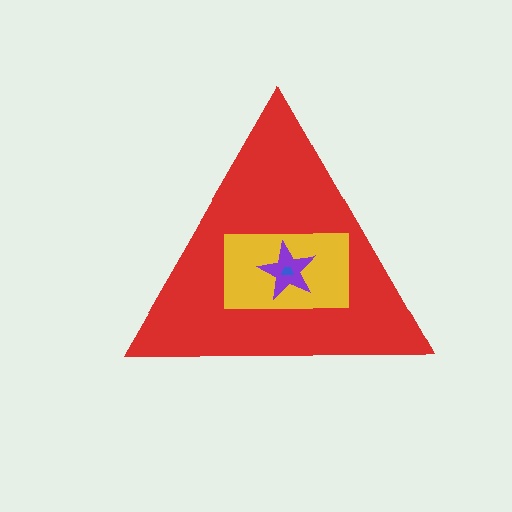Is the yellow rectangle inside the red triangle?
Yes.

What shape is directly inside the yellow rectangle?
The purple star.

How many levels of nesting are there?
4.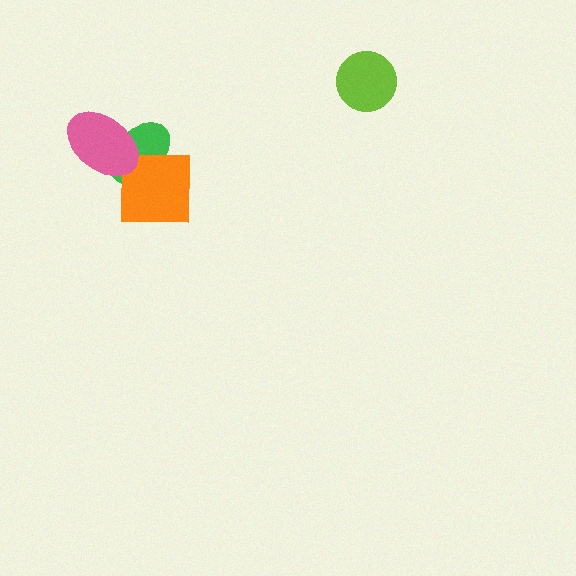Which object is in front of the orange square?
The pink ellipse is in front of the orange square.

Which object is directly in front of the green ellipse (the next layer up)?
The orange square is directly in front of the green ellipse.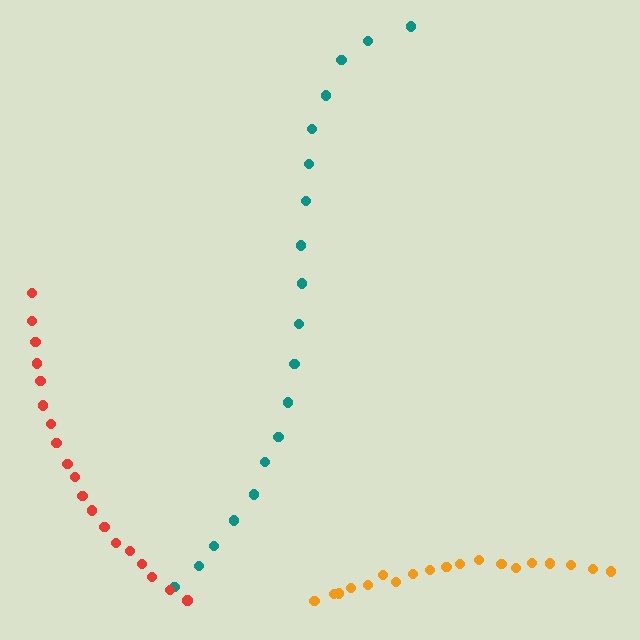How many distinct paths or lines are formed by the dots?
There are 3 distinct paths.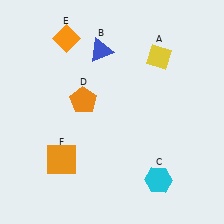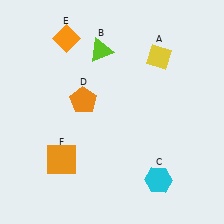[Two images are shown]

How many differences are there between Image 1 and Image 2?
There is 1 difference between the two images.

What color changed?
The triangle (B) changed from blue in Image 1 to lime in Image 2.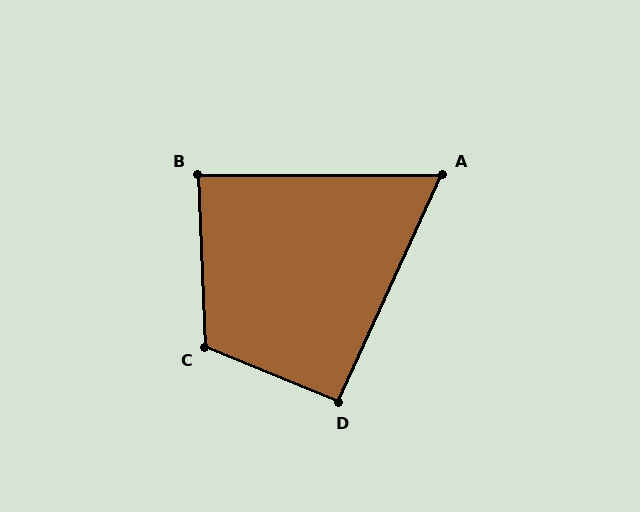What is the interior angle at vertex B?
Approximately 88 degrees (approximately right).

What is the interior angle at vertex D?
Approximately 92 degrees (approximately right).